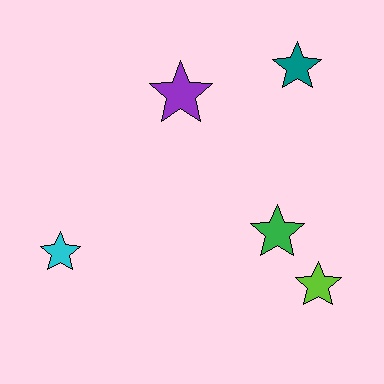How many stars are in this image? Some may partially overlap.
There are 5 stars.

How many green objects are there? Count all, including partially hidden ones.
There is 1 green object.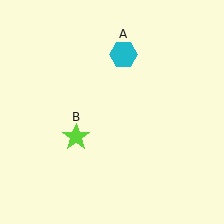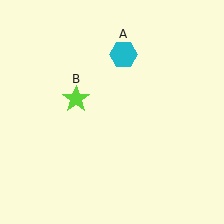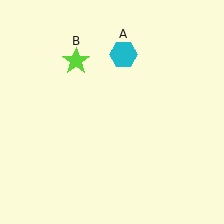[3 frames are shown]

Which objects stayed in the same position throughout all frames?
Cyan hexagon (object A) remained stationary.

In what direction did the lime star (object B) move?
The lime star (object B) moved up.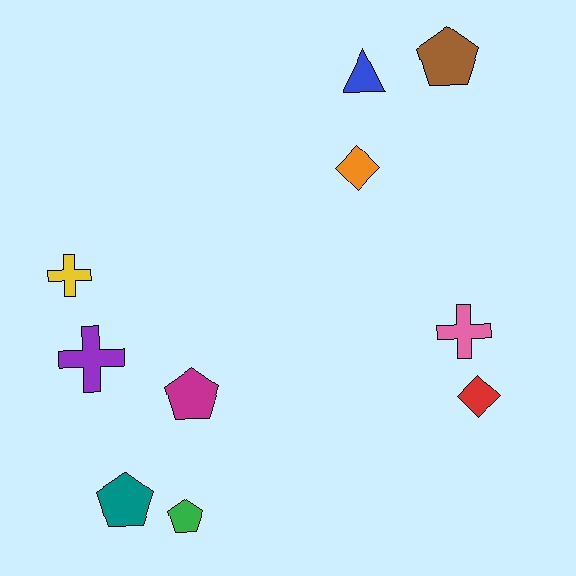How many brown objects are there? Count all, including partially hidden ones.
There is 1 brown object.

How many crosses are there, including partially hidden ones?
There are 3 crosses.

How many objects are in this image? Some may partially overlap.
There are 10 objects.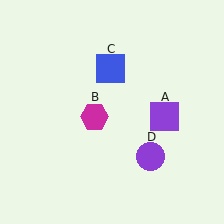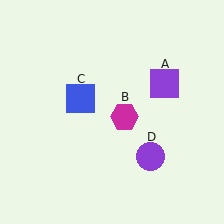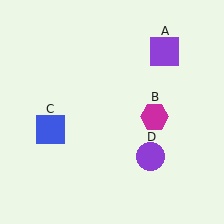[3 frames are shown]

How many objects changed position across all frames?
3 objects changed position: purple square (object A), magenta hexagon (object B), blue square (object C).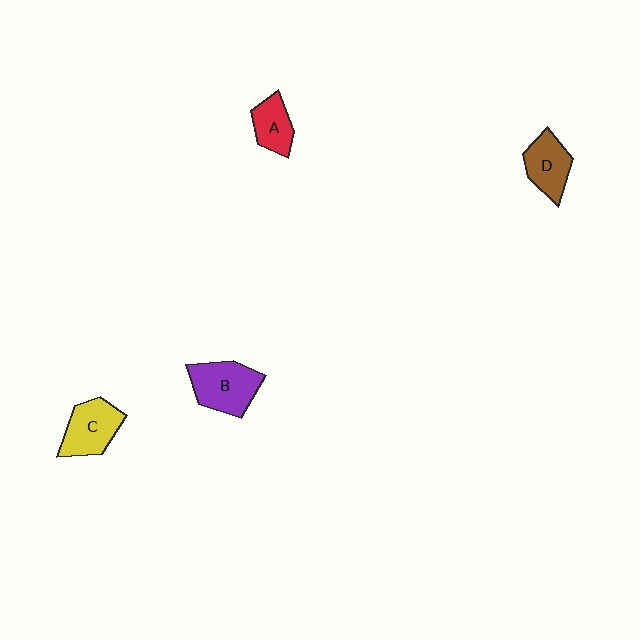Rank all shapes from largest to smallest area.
From largest to smallest: B (purple), C (yellow), D (brown), A (red).